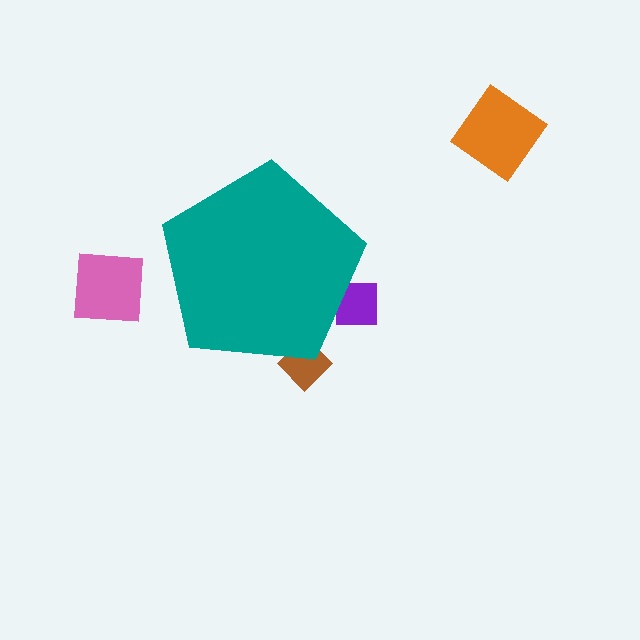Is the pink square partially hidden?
No, the pink square is fully visible.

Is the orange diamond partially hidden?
No, the orange diamond is fully visible.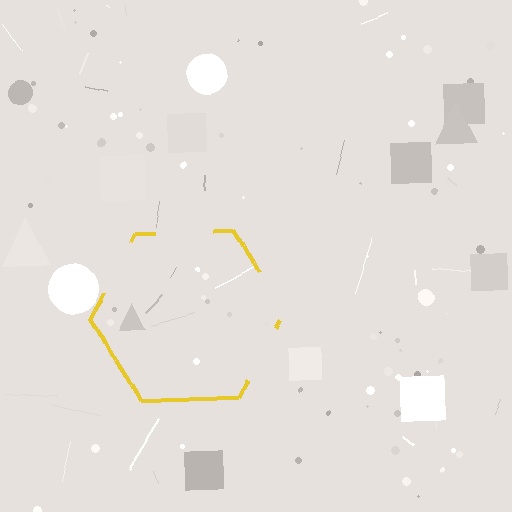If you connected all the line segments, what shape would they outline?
They would outline a hexagon.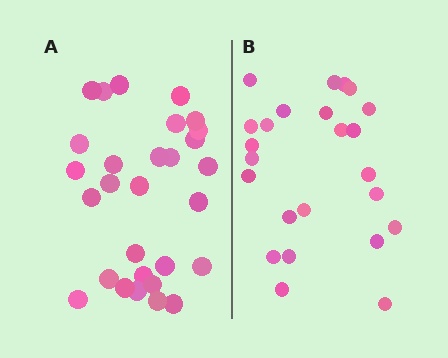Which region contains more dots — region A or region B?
Region A (the left region) has more dots.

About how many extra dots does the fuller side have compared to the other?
Region A has about 5 more dots than region B.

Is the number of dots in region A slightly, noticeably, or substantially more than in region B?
Region A has only slightly more — the two regions are fairly close. The ratio is roughly 1.2 to 1.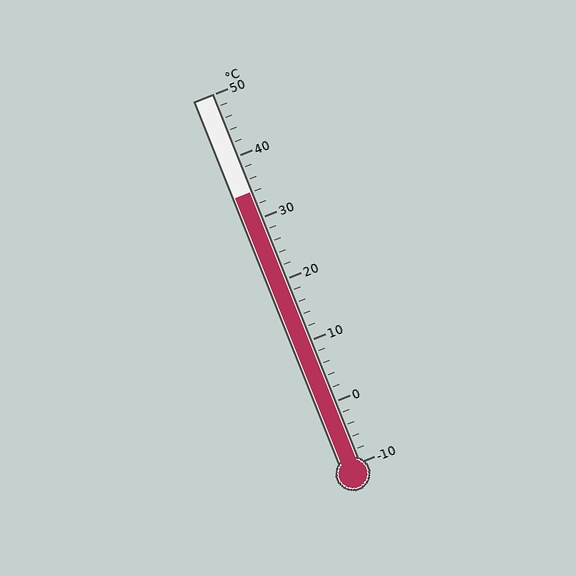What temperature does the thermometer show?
The thermometer shows approximately 34°C.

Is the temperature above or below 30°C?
The temperature is above 30°C.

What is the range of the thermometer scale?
The thermometer scale ranges from -10°C to 50°C.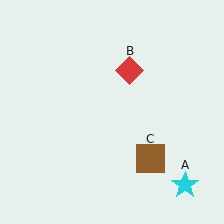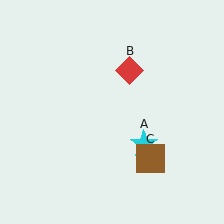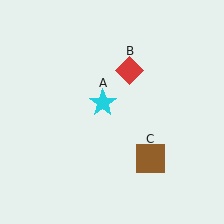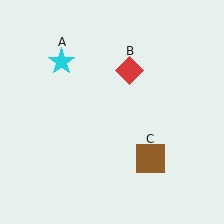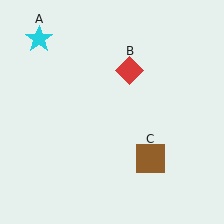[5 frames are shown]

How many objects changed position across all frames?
1 object changed position: cyan star (object A).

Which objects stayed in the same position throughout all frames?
Red diamond (object B) and brown square (object C) remained stationary.